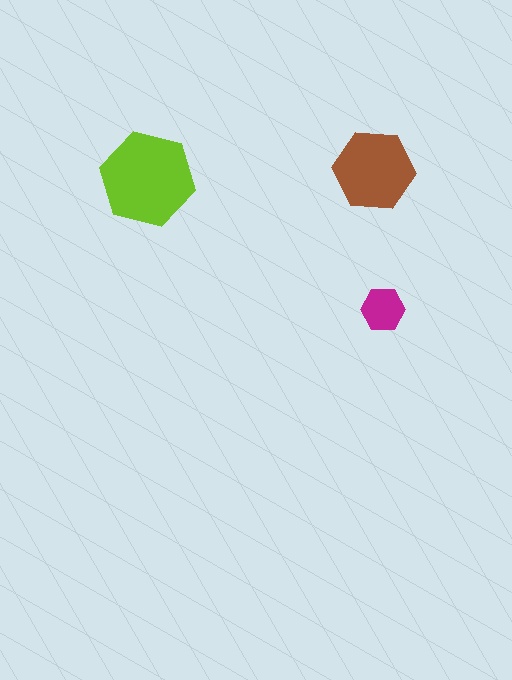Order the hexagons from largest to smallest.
the lime one, the brown one, the magenta one.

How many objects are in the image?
There are 3 objects in the image.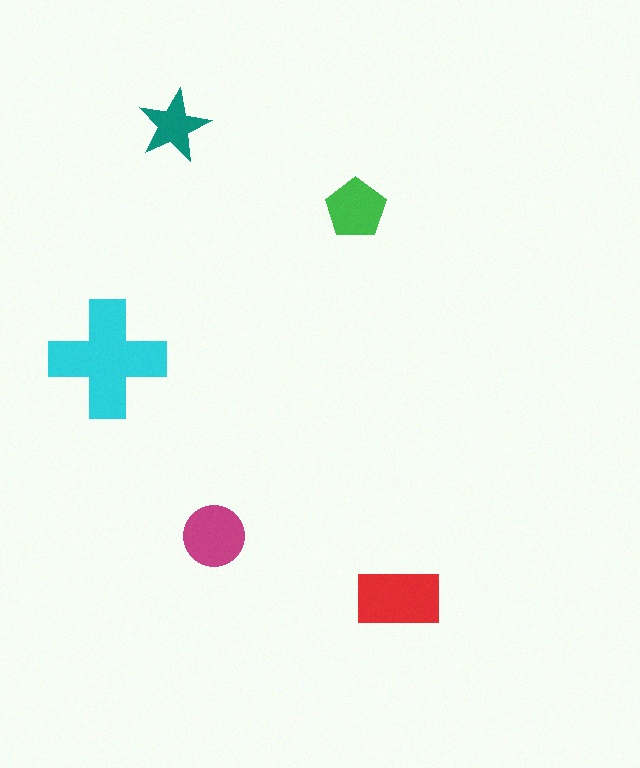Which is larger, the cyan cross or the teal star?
The cyan cross.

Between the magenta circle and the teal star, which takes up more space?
The magenta circle.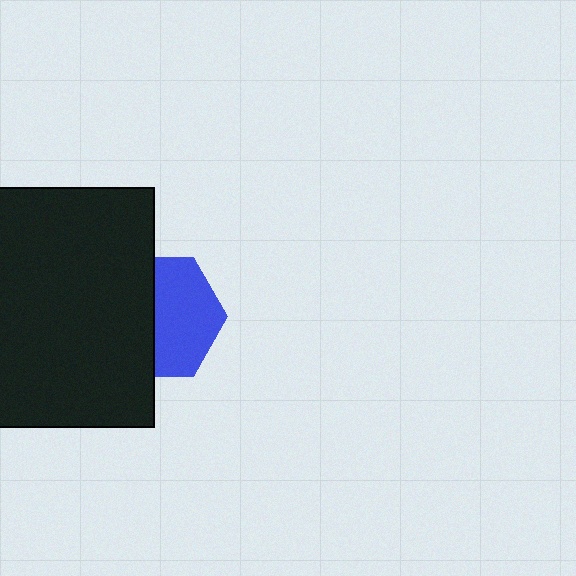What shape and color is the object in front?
The object in front is a black rectangle.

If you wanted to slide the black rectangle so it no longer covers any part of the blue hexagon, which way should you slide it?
Slide it left — that is the most direct way to separate the two shapes.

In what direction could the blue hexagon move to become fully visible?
The blue hexagon could move right. That would shift it out from behind the black rectangle entirely.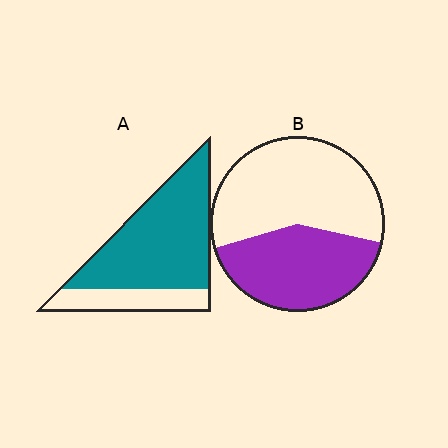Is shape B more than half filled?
No.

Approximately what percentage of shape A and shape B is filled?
A is approximately 75% and B is approximately 40%.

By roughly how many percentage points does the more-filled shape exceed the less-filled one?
By roughly 35 percentage points (A over B).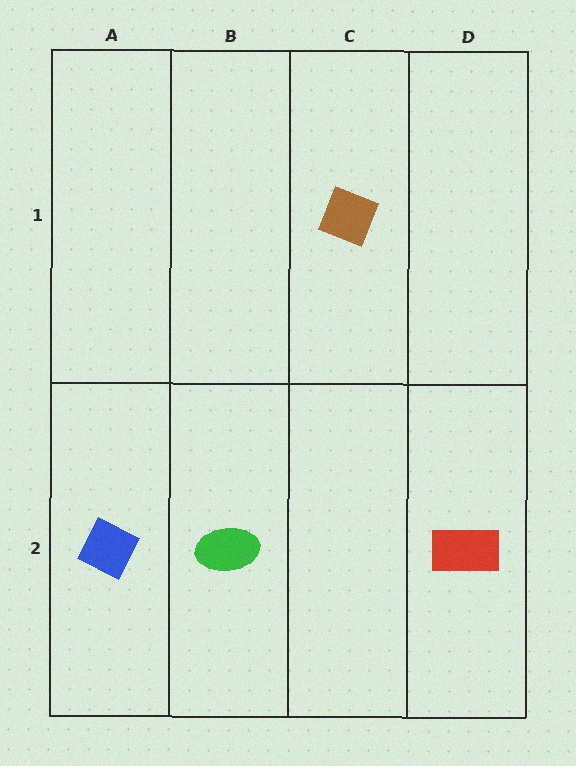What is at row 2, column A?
A blue diamond.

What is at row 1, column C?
A brown diamond.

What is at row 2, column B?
A green ellipse.